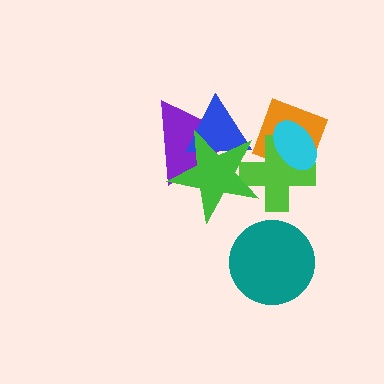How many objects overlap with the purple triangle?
2 objects overlap with the purple triangle.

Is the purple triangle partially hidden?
Yes, it is partially covered by another shape.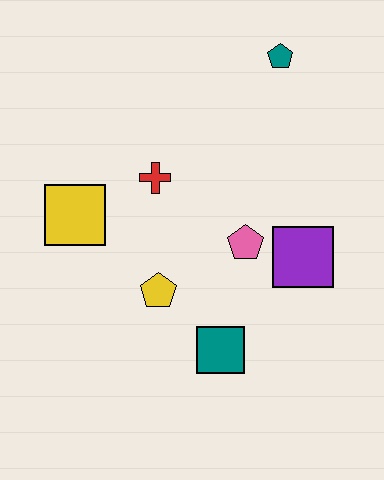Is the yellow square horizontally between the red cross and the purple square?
No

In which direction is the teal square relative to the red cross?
The teal square is below the red cross.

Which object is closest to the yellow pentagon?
The teal square is closest to the yellow pentagon.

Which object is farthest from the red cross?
The teal square is farthest from the red cross.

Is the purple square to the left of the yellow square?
No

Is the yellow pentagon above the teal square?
Yes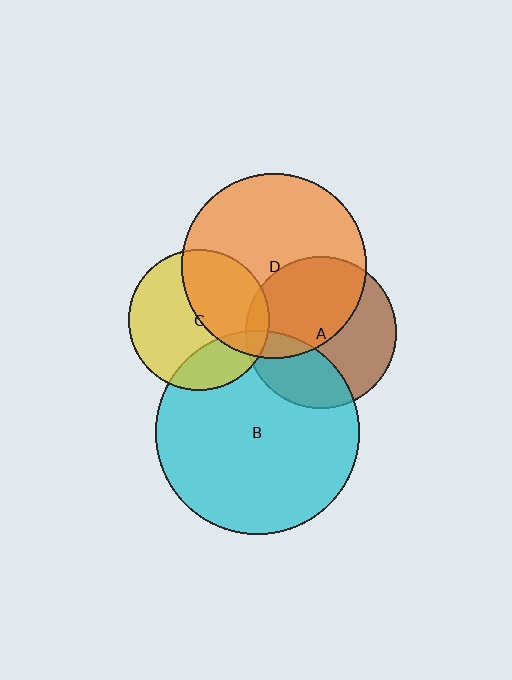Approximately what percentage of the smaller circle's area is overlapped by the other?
Approximately 5%.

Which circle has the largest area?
Circle B (cyan).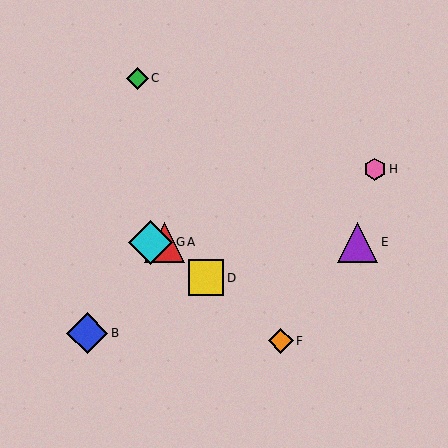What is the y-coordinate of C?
Object C is at y≈79.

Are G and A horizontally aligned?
Yes, both are at y≈242.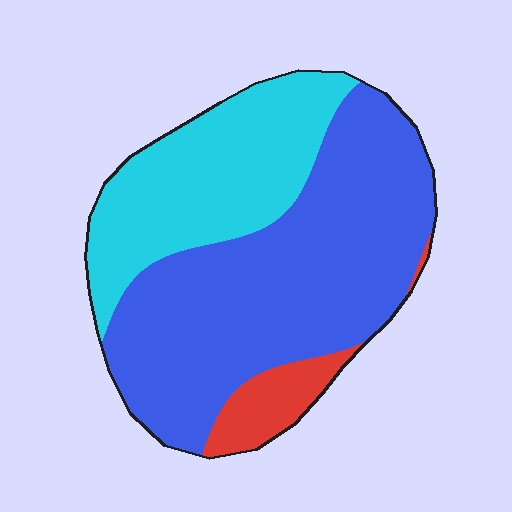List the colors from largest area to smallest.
From largest to smallest: blue, cyan, red.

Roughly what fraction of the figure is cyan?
Cyan takes up about one third (1/3) of the figure.